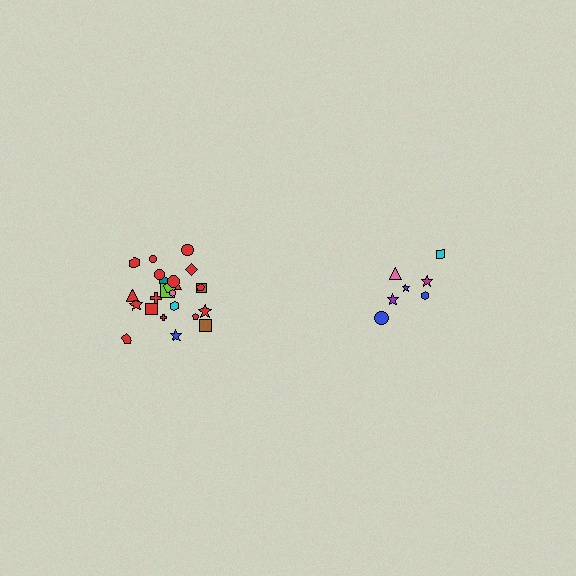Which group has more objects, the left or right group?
The left group.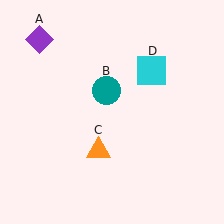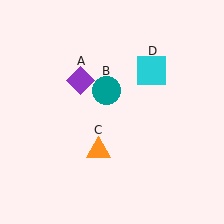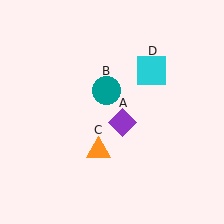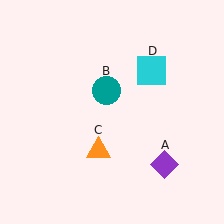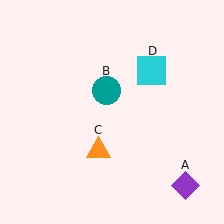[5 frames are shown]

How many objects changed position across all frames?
1 object changed position: purple diamond (object A).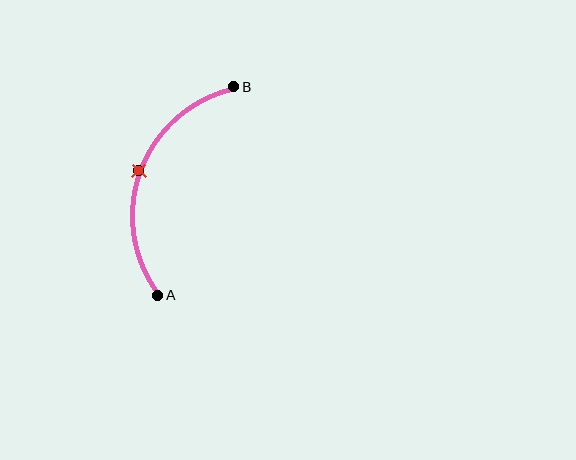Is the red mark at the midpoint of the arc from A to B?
Yes. The red mark lies on the arc at equal arc-length from both A and B — it is the arc midpoint.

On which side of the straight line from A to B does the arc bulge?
The arc bulges to the left of the straight line connecting A and B.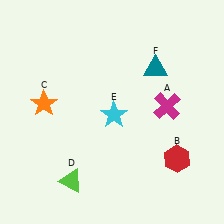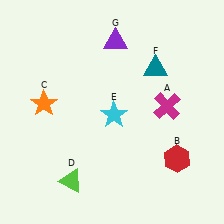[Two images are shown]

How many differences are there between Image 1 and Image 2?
There is 1 difference between the two images.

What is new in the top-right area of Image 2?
A purple triangle (G) was added in the top-right area of Image 2.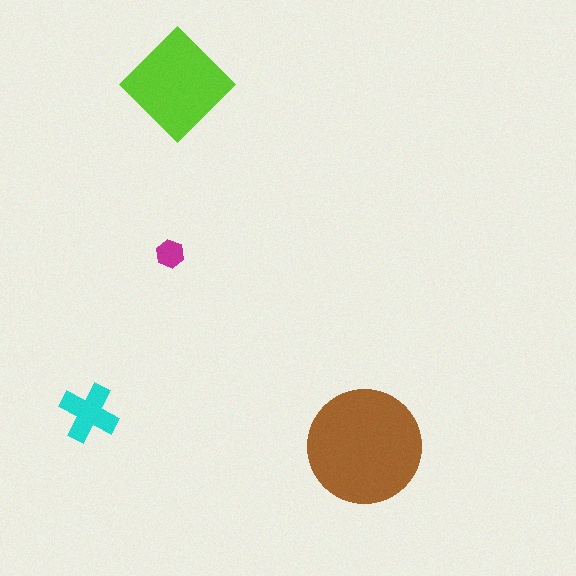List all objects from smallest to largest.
The magenta hexagon, the cyan cross, the lime diamond, the brown circle.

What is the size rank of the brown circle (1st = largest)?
1st.